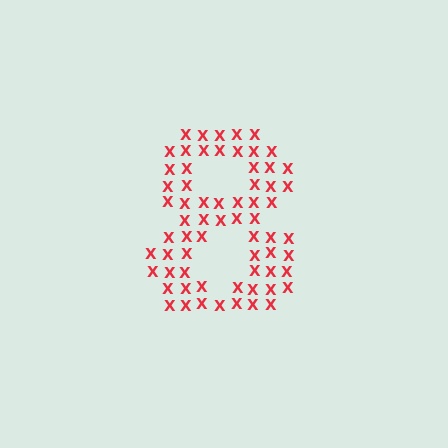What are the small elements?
The small elements are letter X's.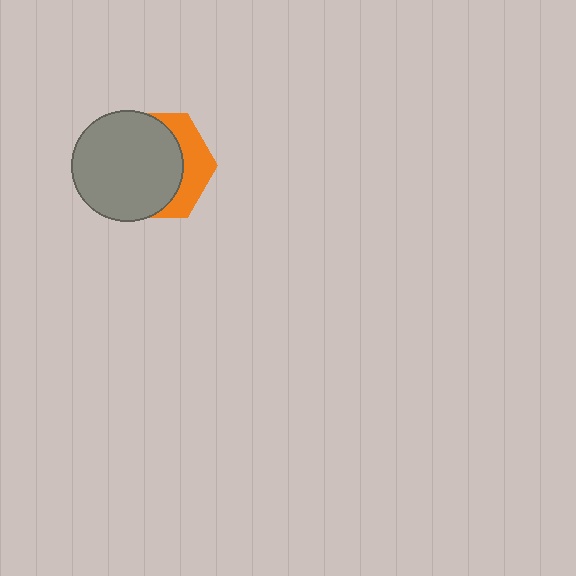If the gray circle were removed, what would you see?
You would see the complete orange hexagon.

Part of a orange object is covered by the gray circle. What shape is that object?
It is a hexagon.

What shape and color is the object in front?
The object in front is a gray circle.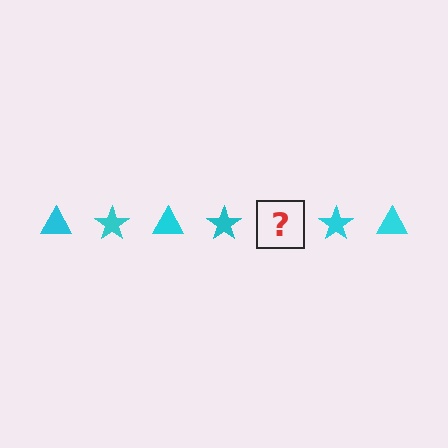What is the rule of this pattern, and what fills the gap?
The rule is that the pattern cycles through triangle, star shapes in cyan. The gap should be filled with a cyan triangle.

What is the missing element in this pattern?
The missing element is a cyan triangle.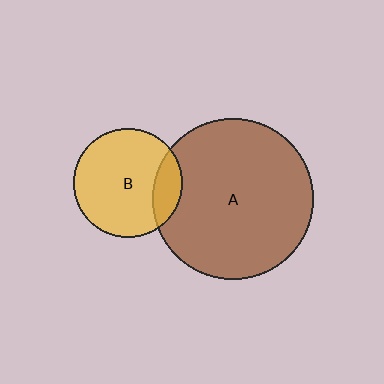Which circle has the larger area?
Circle A (brown).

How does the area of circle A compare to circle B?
Approximately 2.2 times.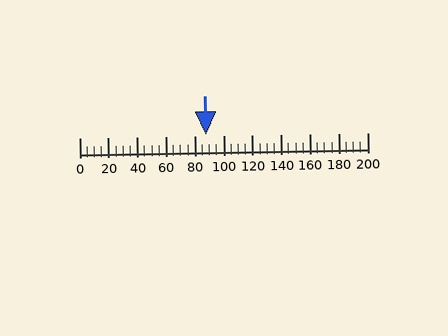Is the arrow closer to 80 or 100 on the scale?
The arrow is closer to 80.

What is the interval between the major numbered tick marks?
The major tick marks are spaced 20 units apart.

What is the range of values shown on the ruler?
The ruler shows values from 0 to 200.